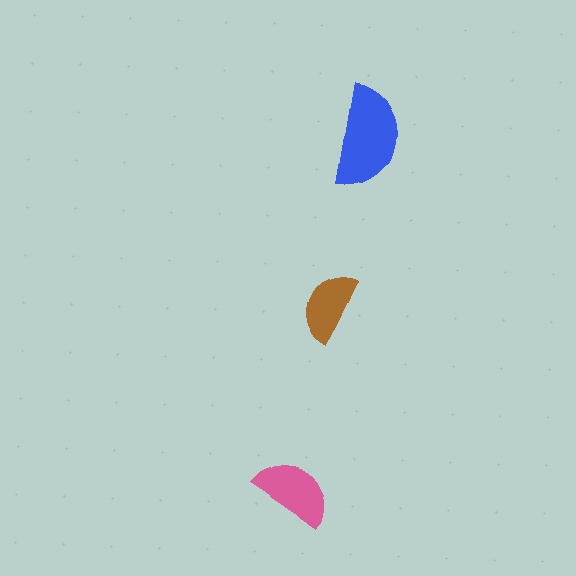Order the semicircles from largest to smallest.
the blue one, the pink one, the brown one.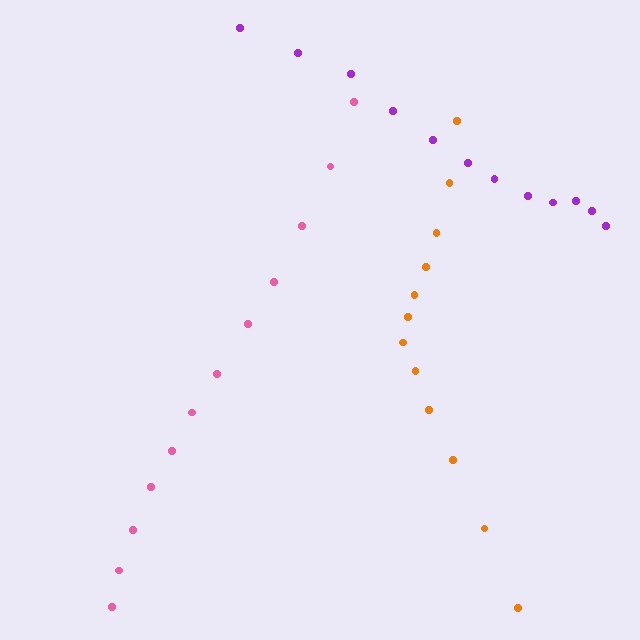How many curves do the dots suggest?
There are 3 distinct paths.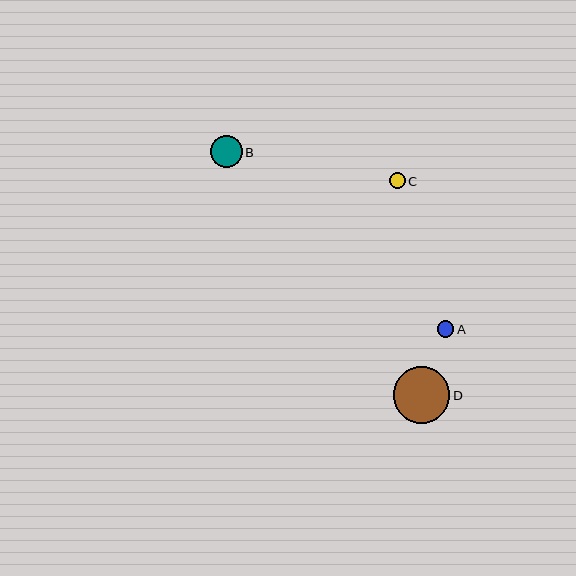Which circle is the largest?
Circle D is the largest with a size of approximately 56 pixels.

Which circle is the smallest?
Circle C is the smallest with a size of approximately 16 pixels.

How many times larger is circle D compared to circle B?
Circle D is approximately 1.8 times the size of circle B.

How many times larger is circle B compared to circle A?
Circle B is approximately 1.9 times the size of circle A.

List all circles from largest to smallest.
From largest to smallest: D, B, A, C.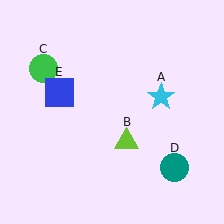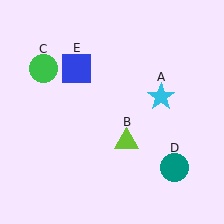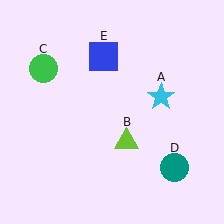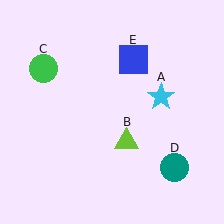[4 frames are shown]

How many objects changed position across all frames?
1 object changed position: blue square (object E).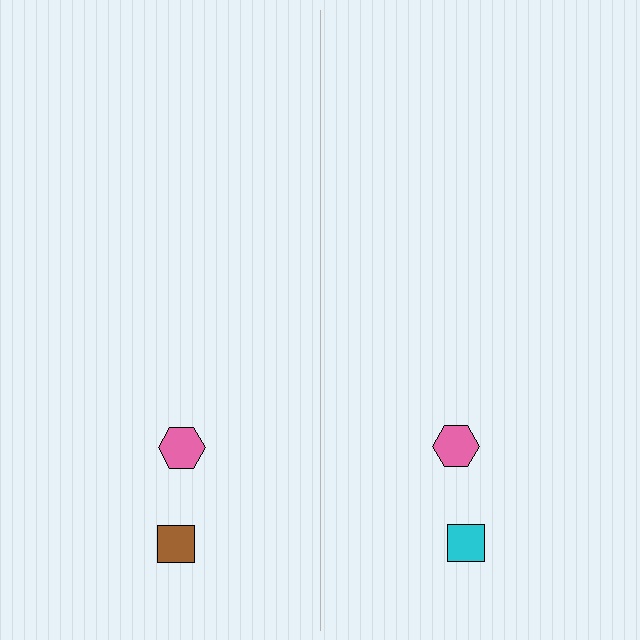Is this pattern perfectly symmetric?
No, the pattern is not perfectly symmetric. The cyan square on the right side breaks the symmetry — its mirror counterpart is brown.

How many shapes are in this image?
There are 4 shapes in this image.